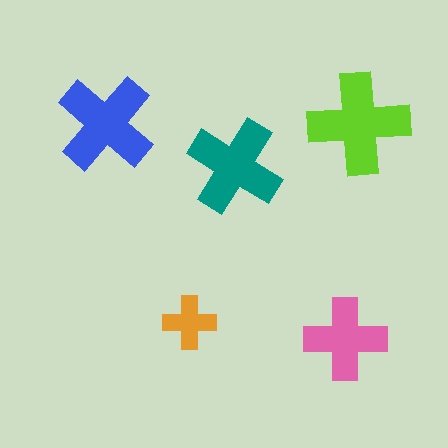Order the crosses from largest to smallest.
the lime one, the blue one, the teal one, the pink one, the orange one.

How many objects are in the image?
There are 5 objects in the image.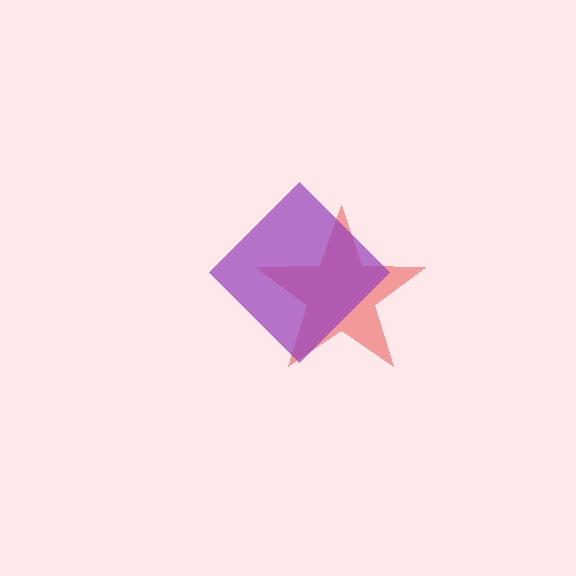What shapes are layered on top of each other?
The layered shapes are: a red star, a purple diamond.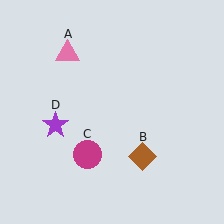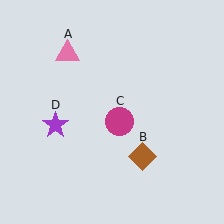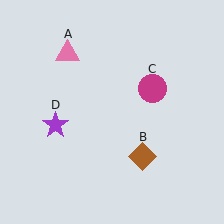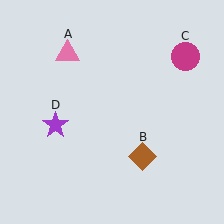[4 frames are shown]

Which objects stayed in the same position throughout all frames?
Pink triangle (object A) and brown diamond (object B) and purple star (object D) remained stationary.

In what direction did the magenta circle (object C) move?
The magenta circle (object C) moved up and to the right.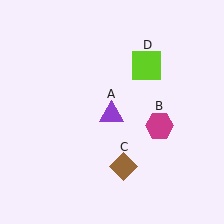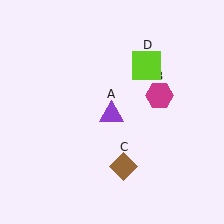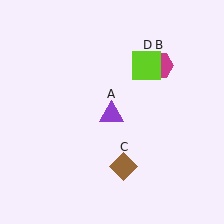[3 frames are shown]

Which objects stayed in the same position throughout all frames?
Purple triangle (object A) and brown diamond (object C) and lime square (object D) remained stationary.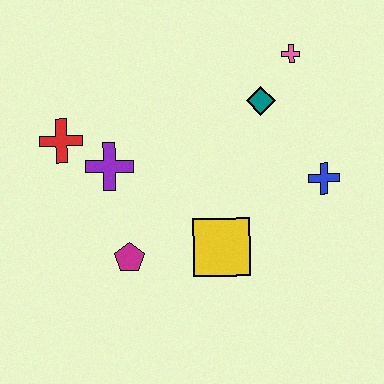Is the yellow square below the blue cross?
Yes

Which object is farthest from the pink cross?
The magenta pentagon is farthest from the pink cross.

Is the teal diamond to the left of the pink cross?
Yes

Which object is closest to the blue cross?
The teal diamond is closest to the blue cross.